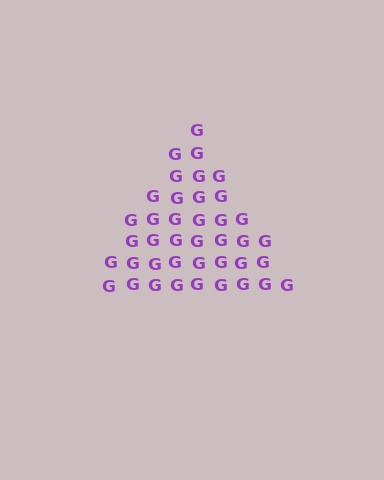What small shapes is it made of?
It is made of small letter G's.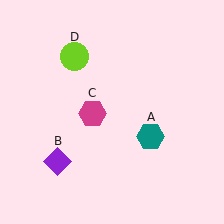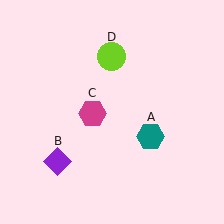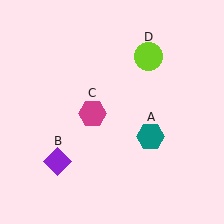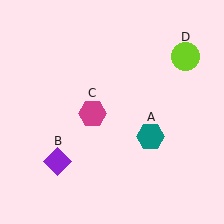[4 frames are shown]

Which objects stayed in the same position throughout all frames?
Teal hexagon (object A) and purple diamond (object B) and magenta hexagon (object C) remained stationary.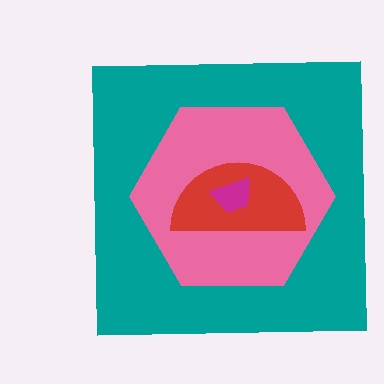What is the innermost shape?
The magenta trapezoid.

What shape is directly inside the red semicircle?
The magenta trapezoid.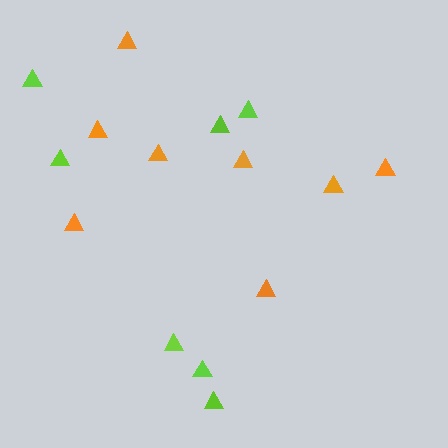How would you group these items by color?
There are 2 groups: one group of orange triangles (8) and one group of lime triangles (7).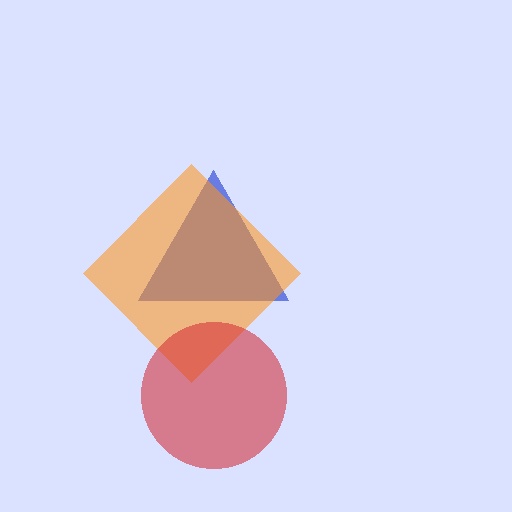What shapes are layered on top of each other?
The layered shapes are: a blue triangle, an orange diamond, a red circle.